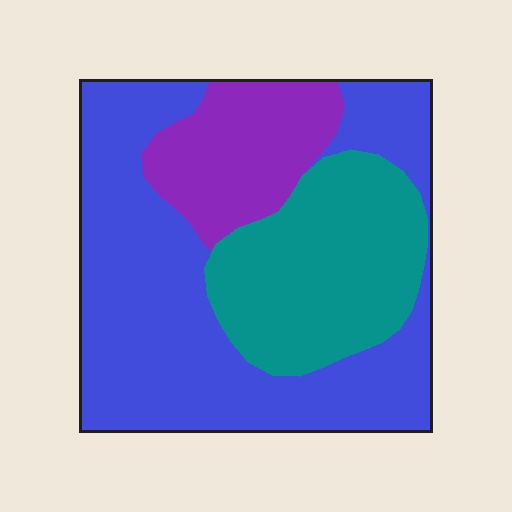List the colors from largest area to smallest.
From largest to smallest: blue, teal, purple.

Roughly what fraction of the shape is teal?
Teal takes up about one quarter (1/4) of the shape.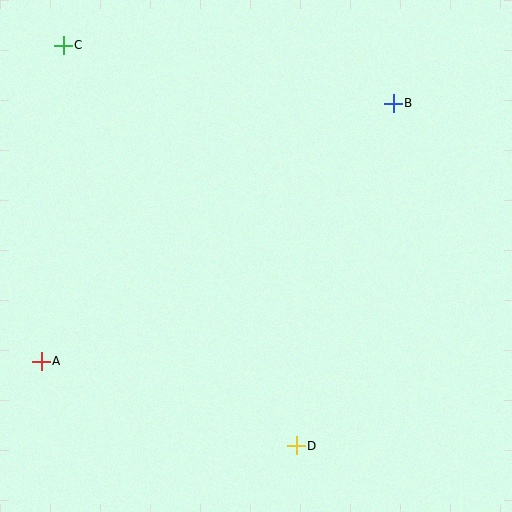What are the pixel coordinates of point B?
Point B is at (393, 103).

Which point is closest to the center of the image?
Point D at (296, 446) is closest to the center.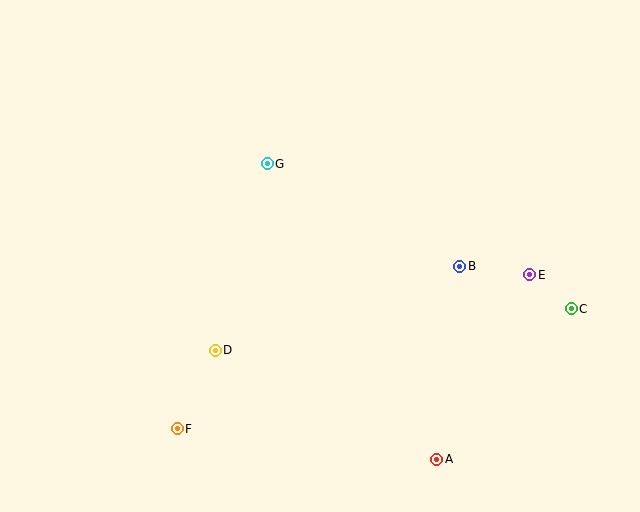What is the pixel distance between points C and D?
The distance between C and D is 358 pixels.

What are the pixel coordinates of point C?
Point C is at (571, 309).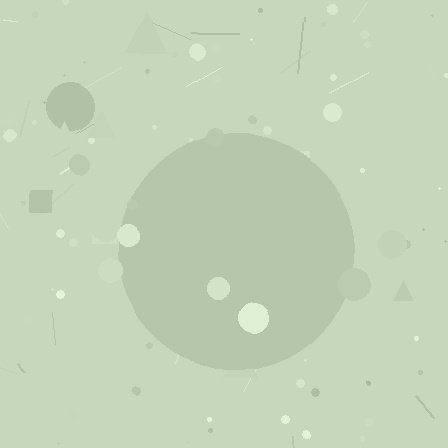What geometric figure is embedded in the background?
A circle is embedded in the background.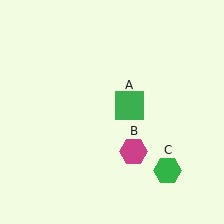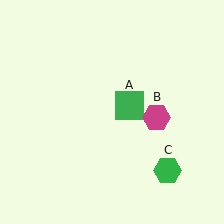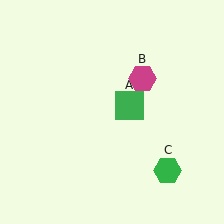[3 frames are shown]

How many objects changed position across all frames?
1 object changed position: magenta hexagon (object B).